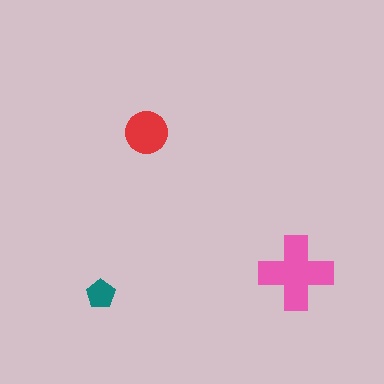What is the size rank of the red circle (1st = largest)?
2nd.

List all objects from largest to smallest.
The pink cross, the red circle, the teal pentagon.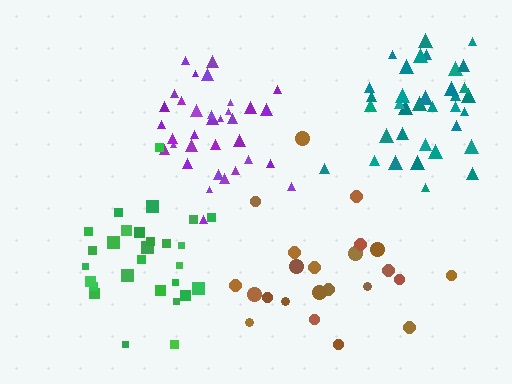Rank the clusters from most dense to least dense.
purple, teal, green, brown.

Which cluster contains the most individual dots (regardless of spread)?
Purple (35).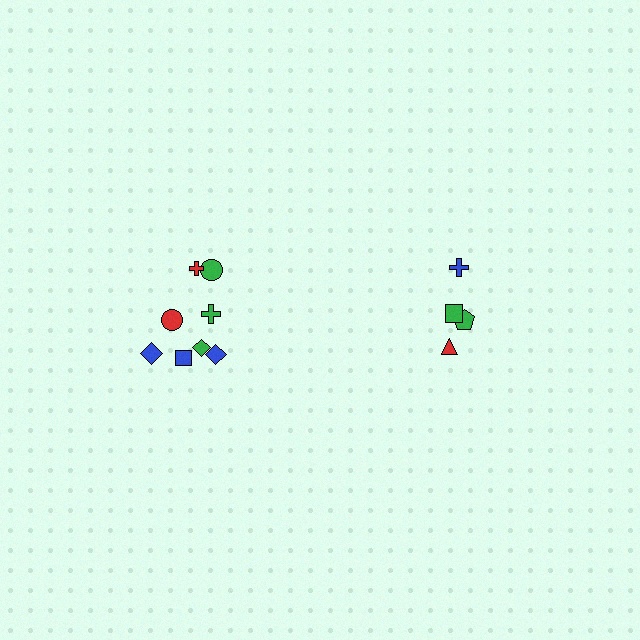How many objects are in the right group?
There are 4 objects.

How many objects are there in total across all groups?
There are 12 objects.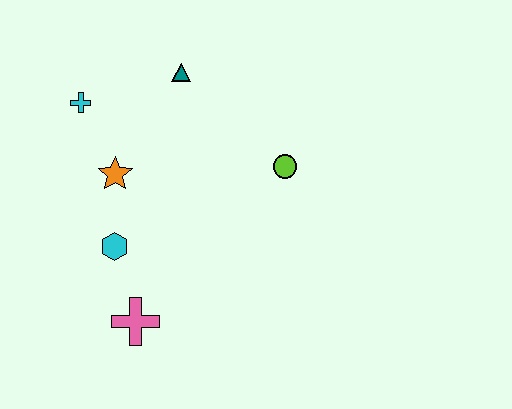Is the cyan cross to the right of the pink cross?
No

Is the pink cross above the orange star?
No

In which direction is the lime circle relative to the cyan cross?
The lime circle is to the right of the cyan cross.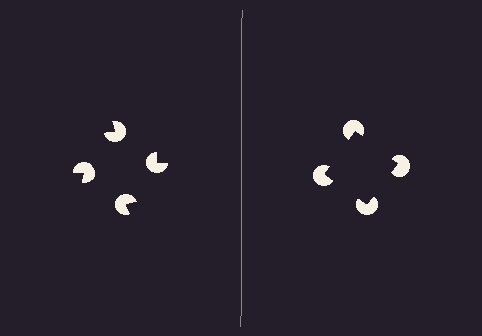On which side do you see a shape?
An illusory square appears on the right side. On the left side the wedge cuts are rotated, so no coherent shape forms.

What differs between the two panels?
The pac-man discs are positioned identically on both sides; only the wedge orientations differ. On the right they align to a square; on the left they are misaligned.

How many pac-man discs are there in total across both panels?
8 — 4 on each side.